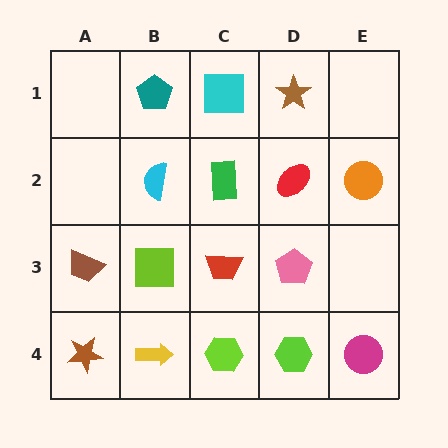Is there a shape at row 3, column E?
No, that cell is empty.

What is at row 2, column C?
A green rectangle.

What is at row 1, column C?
A cyan square.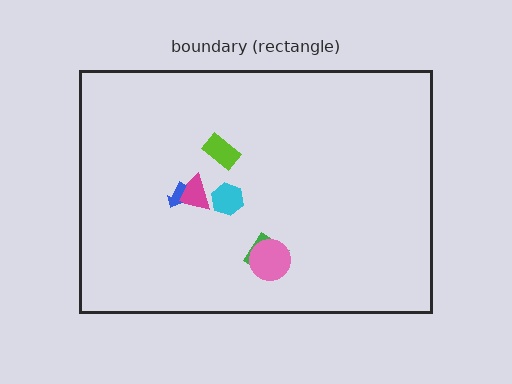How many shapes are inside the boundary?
6 inside, 0 outside.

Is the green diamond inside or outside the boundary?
Inside.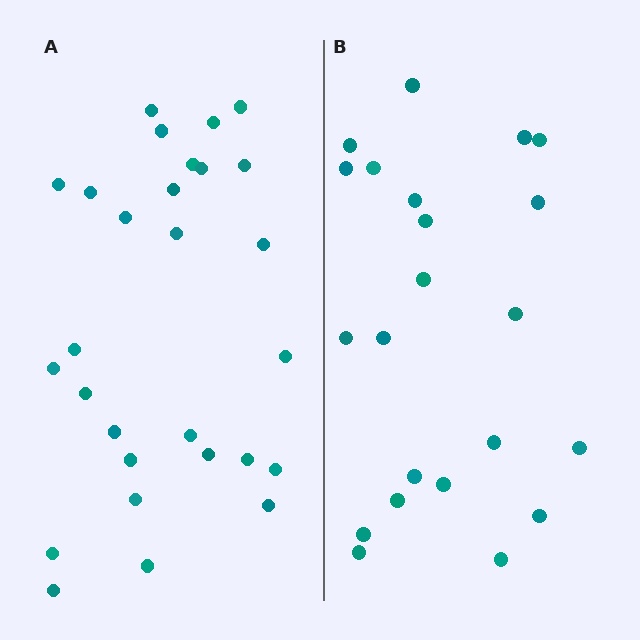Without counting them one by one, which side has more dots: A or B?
Region A (the left region) has more dots.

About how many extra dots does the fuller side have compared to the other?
Region A has about 6 more dots than region B.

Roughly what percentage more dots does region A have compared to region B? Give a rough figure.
About 25% more.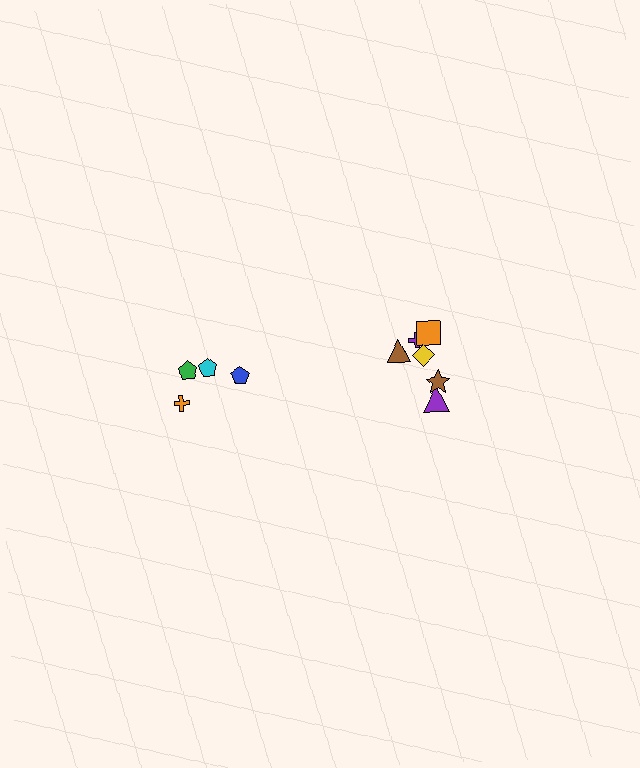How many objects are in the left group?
There are 4 objects.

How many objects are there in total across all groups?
There are 10 objects.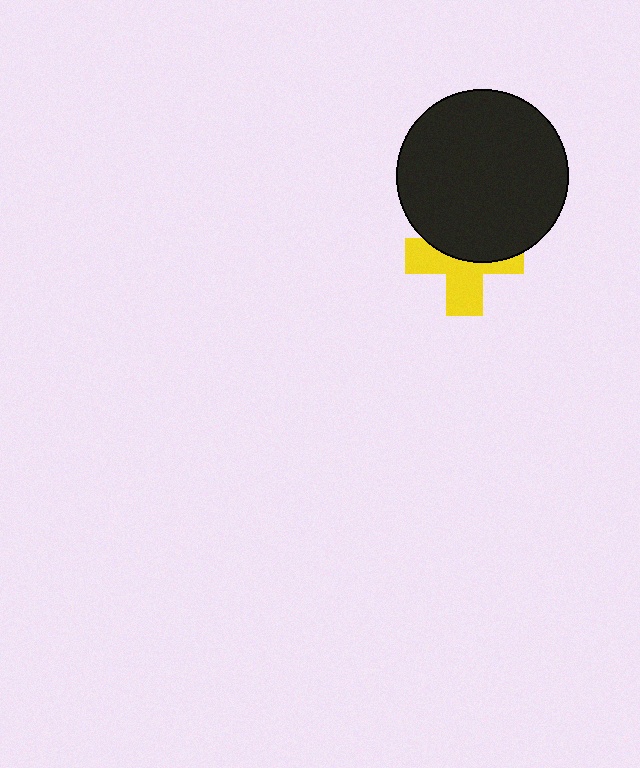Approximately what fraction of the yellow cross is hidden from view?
Roughly 48% of the yellow cross is hidden behind the black circle.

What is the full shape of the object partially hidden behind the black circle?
The partially hidden object is a yellow cross.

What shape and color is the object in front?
The object in front is a black circle.